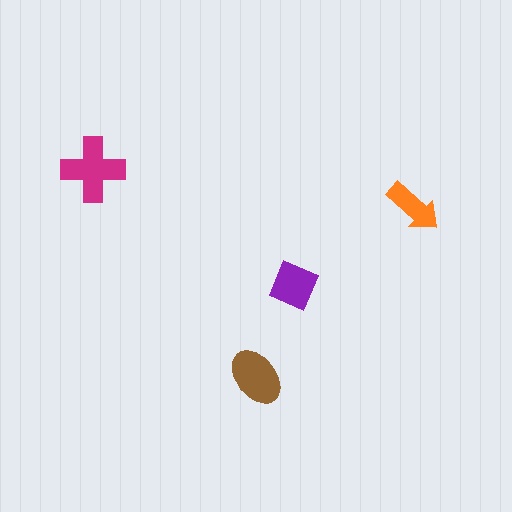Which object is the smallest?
The orange arrow.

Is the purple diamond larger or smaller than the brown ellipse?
Smaller.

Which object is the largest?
The magenta cross.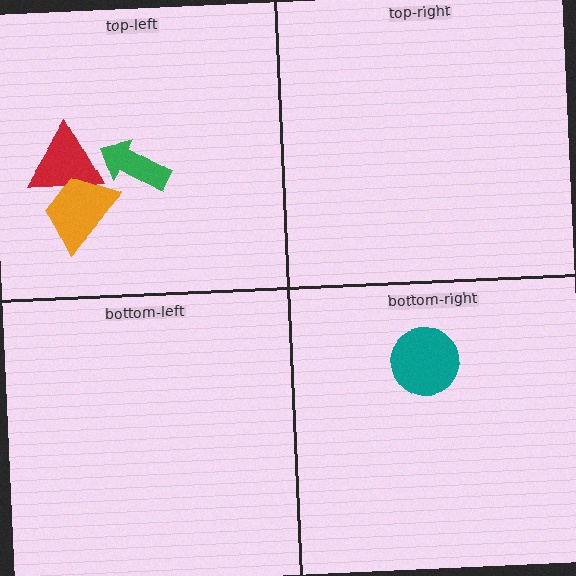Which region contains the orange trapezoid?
The top-left region.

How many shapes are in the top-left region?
3.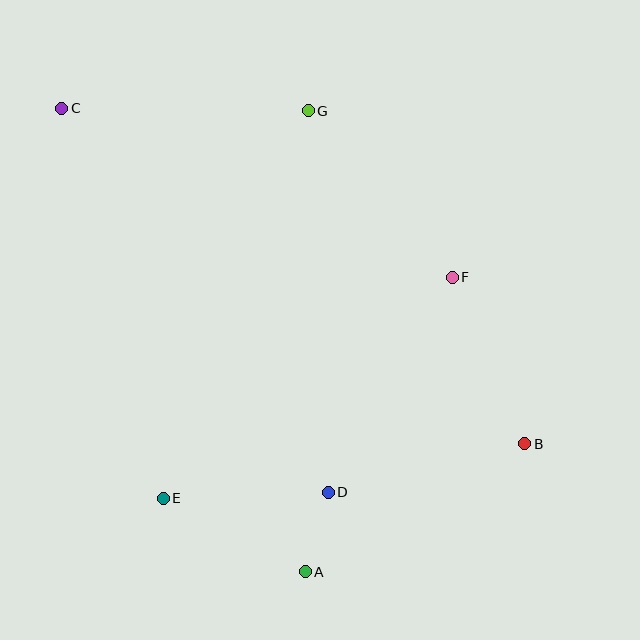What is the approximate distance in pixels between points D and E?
The distance between D and E is approximately 165 pixels.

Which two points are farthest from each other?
Points B and C are farthest from each other.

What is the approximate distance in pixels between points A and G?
The distance between A and G is approximately 461 pixels.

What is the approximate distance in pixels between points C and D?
The distance between C and D is approximately 467 pixels.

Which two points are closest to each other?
Points A and D are closest to each other.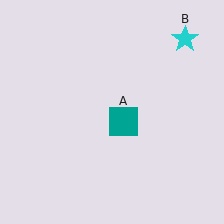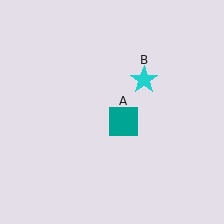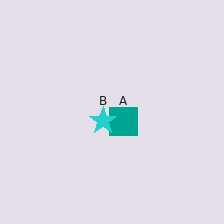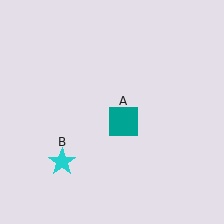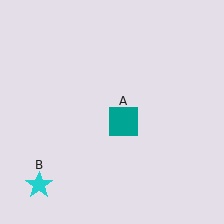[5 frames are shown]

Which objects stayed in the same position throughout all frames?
Teal square (object A) remained stationary.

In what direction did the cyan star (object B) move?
The cyan star (object B) moved down and to the left.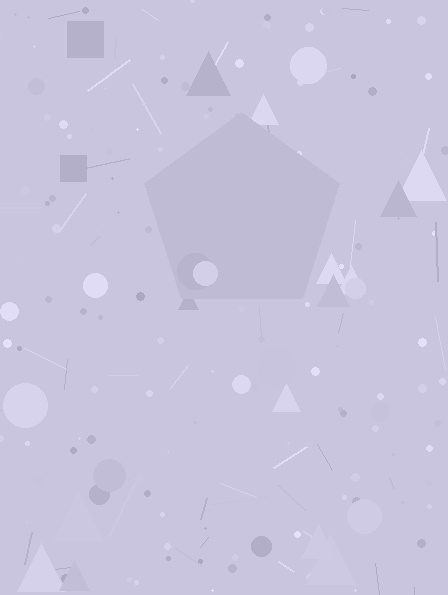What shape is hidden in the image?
A pentagon is hidden in the image.